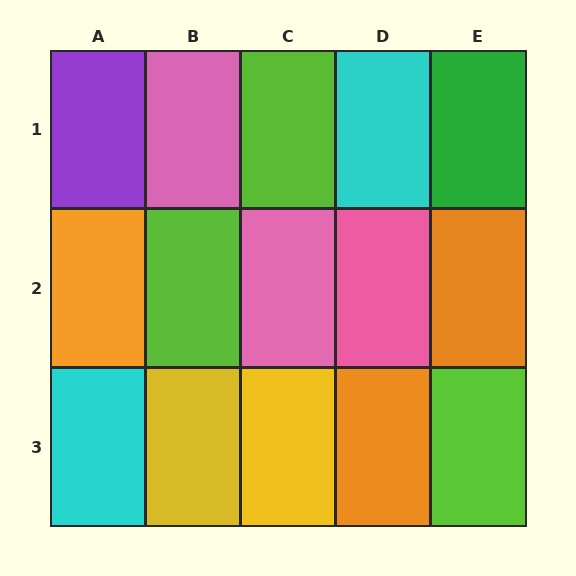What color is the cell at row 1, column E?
Green.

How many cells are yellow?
2 cells are yellow.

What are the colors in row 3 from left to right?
Cyan, yellow, yellow, orange, lime.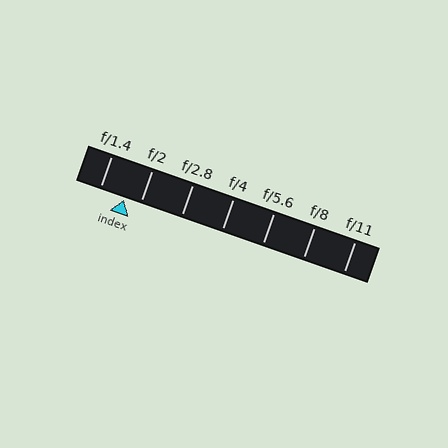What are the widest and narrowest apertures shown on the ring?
The widest aperture shown is f/1.4 and the narrowest is f/11.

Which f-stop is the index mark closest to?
The index mark is closest to f/2.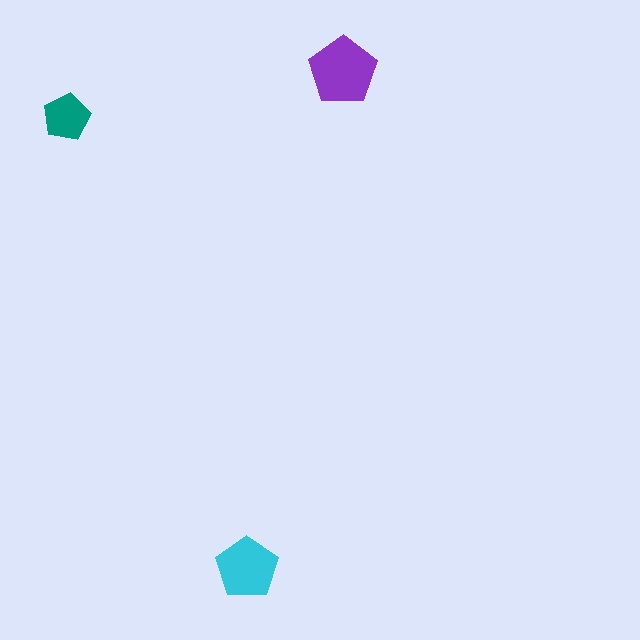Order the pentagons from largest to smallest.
the purple one, the cyan one, the teal one.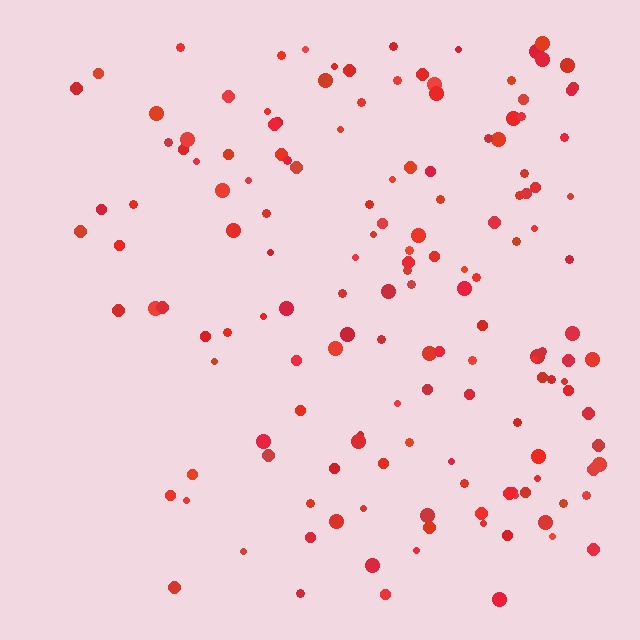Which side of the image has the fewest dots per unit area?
The left.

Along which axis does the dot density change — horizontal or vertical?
Horizontal.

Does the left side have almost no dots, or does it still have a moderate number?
Still a moderate number, just noticeably fewer than the right.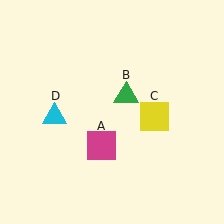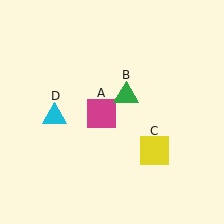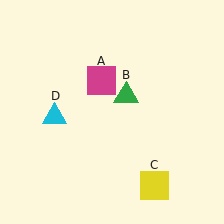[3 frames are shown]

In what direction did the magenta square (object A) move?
The magenta square (object A) moved up.